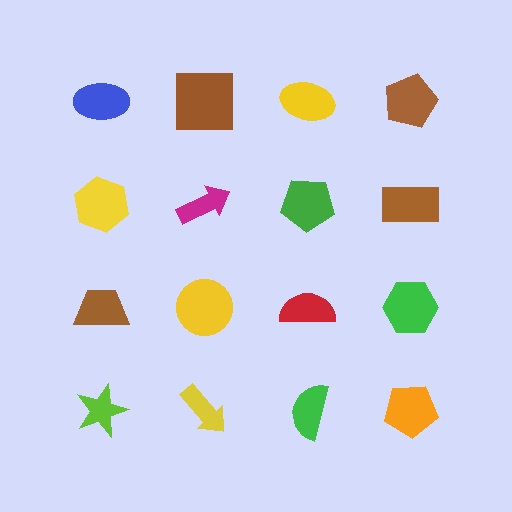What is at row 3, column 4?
A green hexagon.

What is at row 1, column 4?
A brown pentagon.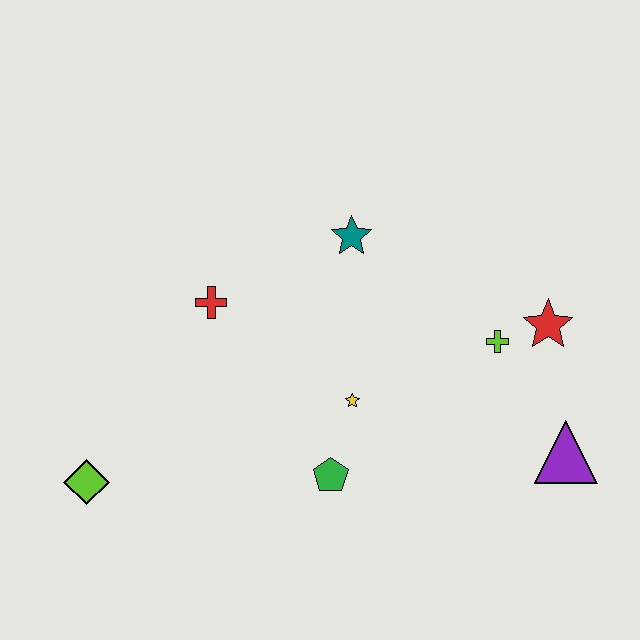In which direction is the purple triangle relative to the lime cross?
The purple triangle is below the lime cross.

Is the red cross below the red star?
No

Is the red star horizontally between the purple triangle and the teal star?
Yes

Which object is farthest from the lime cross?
The lime diamond is farthest from the lime cross.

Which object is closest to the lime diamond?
The red cross is closest to the lime diamond.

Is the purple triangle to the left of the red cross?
No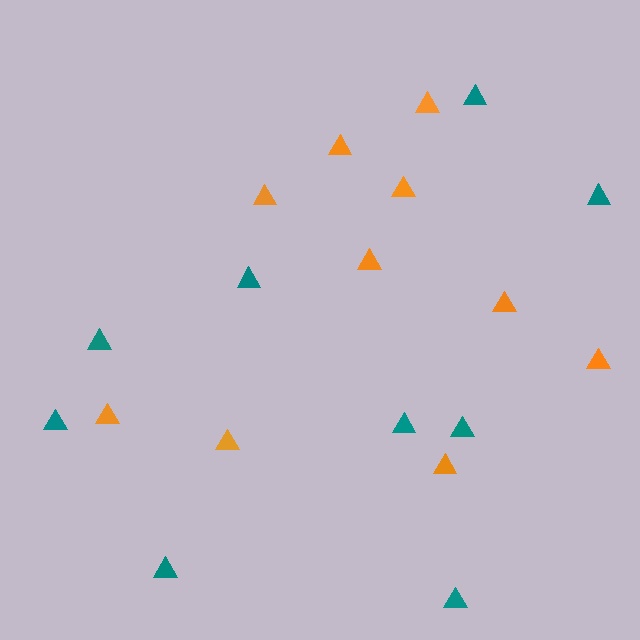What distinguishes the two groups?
There are 2 groups: one group of orange triangles (10) and one group of teal triangles (9).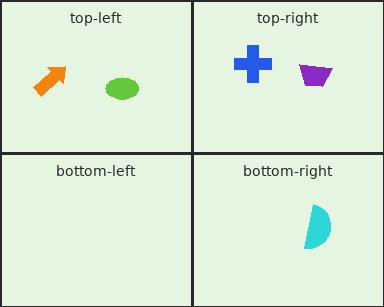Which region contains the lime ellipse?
The top-left region.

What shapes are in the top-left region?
The lime ellipse, the orange arrow.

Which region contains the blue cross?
The top-right region.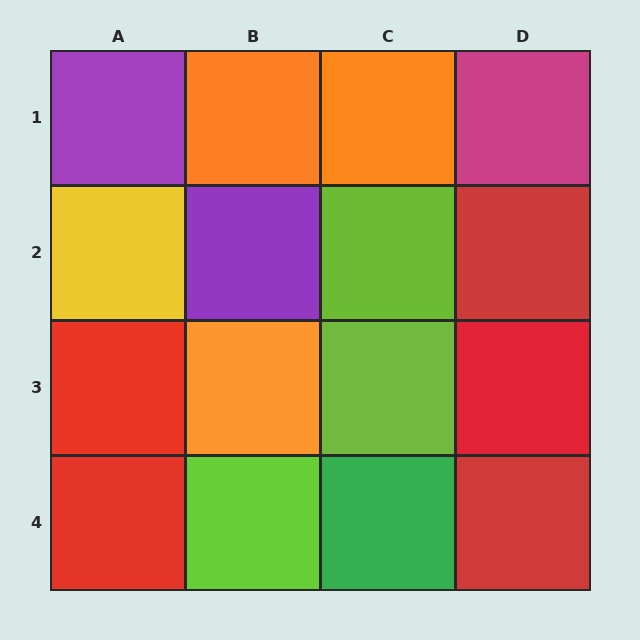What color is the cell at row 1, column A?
Purple.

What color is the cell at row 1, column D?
Magenta.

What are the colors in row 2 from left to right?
Yellow, purple, lime, red.